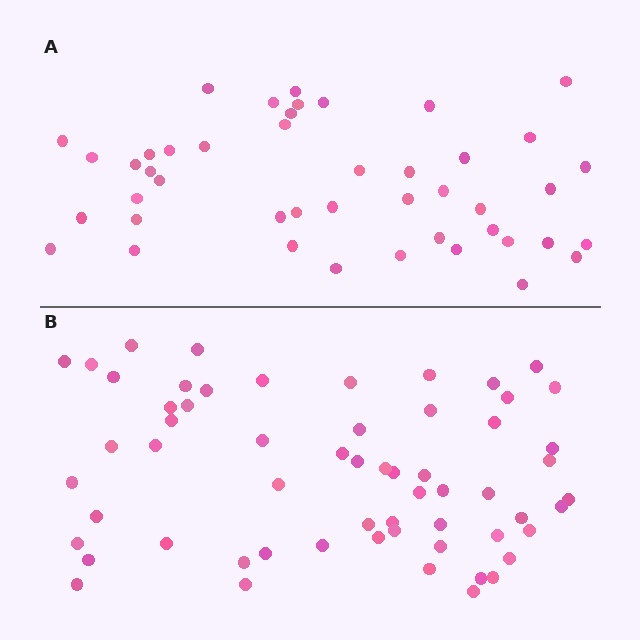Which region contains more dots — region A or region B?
Region B (the bottom region) has more dots.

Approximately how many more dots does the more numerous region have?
Region B has approximately 15 more dots than region A.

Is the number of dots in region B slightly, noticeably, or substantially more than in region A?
Region B has noticeably more, but not dramatically so. The ratio is roughly 1.3 to 1.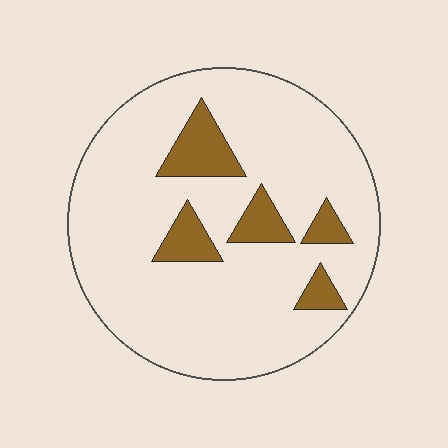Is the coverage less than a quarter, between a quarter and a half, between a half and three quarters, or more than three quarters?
Less than a quarter.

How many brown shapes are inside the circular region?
5.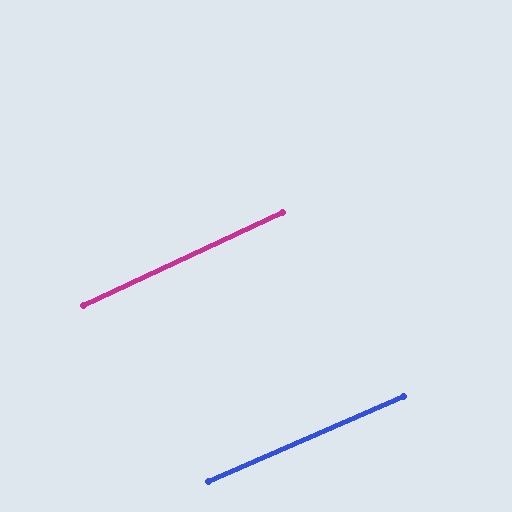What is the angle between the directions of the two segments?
Approximately 1 degree.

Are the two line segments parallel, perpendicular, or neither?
Parallel — their directions differ by only 1.2°.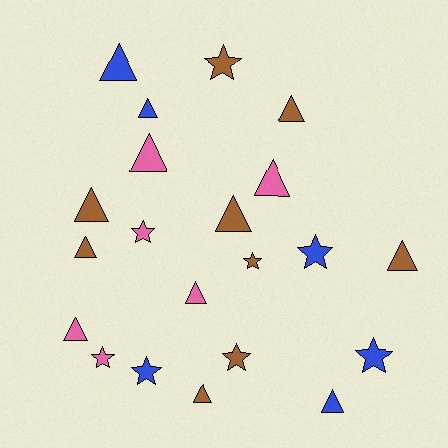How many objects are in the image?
There are 21 objects.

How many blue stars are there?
There are 3 blue stars.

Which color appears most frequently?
Brown, with 9 objects.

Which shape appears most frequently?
Triangle, with 13 objects.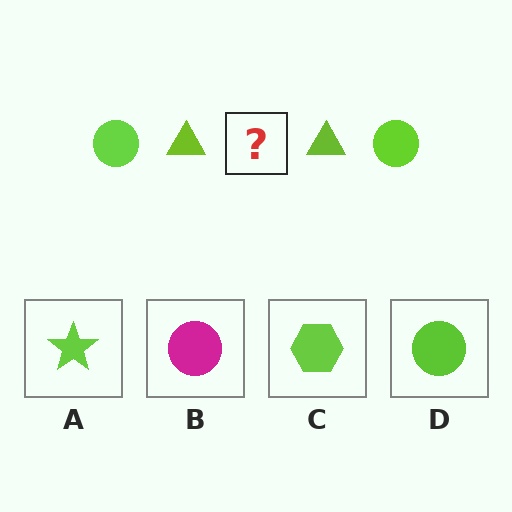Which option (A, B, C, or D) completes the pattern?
D.